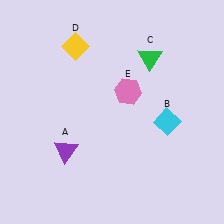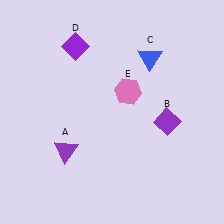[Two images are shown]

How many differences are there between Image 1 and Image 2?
There are 3 differences between the two images.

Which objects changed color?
B changed from cyan to purple. C changed from green to blue. D changed from yellow to purple.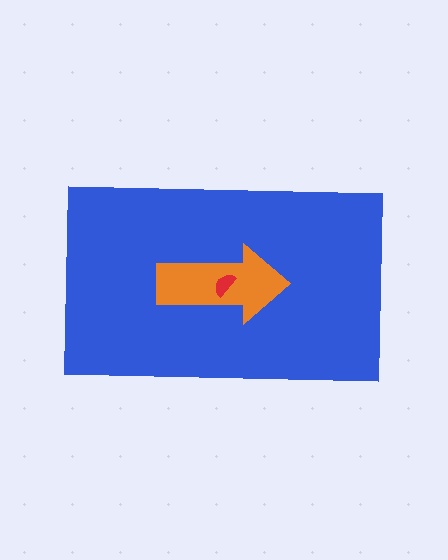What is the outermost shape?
The blue rectangle.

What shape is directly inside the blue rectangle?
The orange arrow.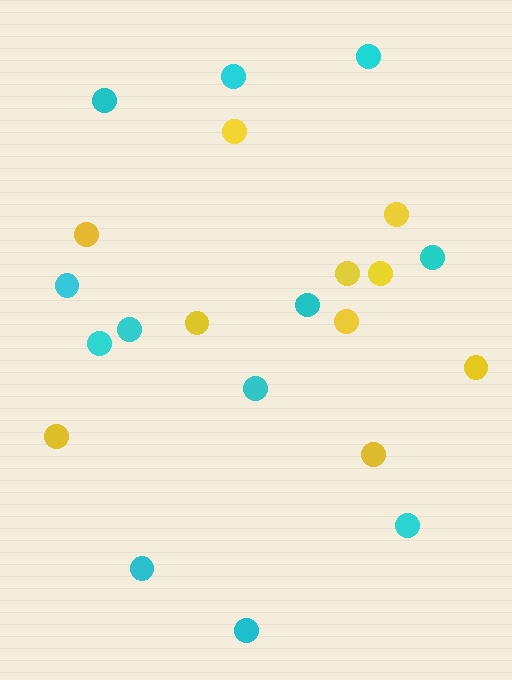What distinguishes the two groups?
There are 2 groups: one group of yellow circles (10) and one group of cyan circles (12).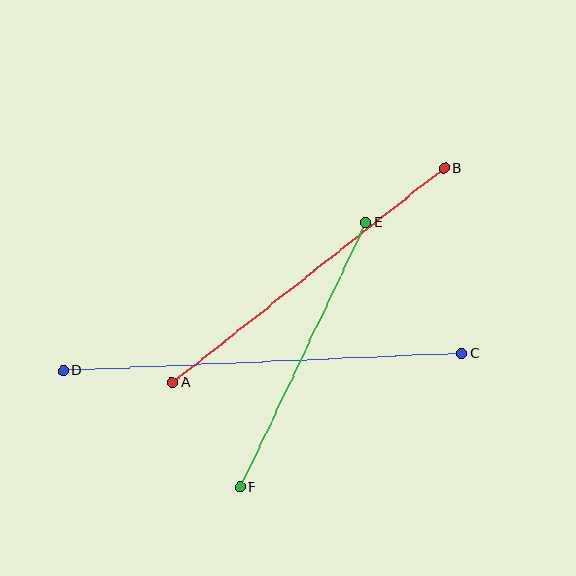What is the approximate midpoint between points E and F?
The midpoint is at approximately (303, 355) pixels.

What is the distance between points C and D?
The distance is approximately 399 pixels.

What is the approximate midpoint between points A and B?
The midpoint is at approximately (308, 275) pixels.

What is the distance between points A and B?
The distance is approximately 346 pixels.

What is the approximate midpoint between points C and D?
The midpoint is at approximately (263, 362) pixels.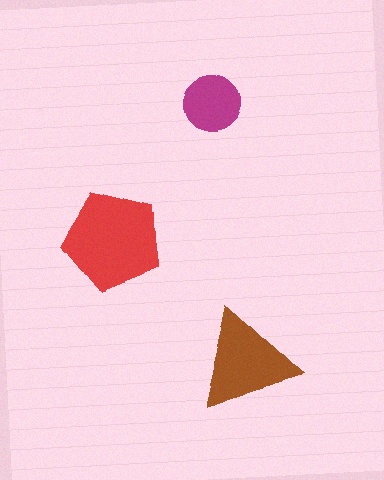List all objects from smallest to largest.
The magenta circle, the brown triangle, the red pentagon.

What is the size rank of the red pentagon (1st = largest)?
1st.